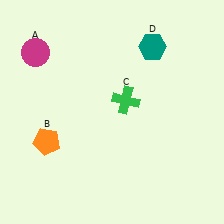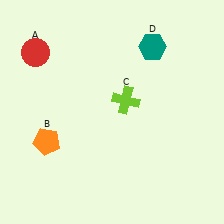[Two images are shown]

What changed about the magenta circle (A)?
In Image 1, A is magenta. In Image 2, it changed to red.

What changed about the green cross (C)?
In Image 1, C is green. In Image 2, it changed to lime.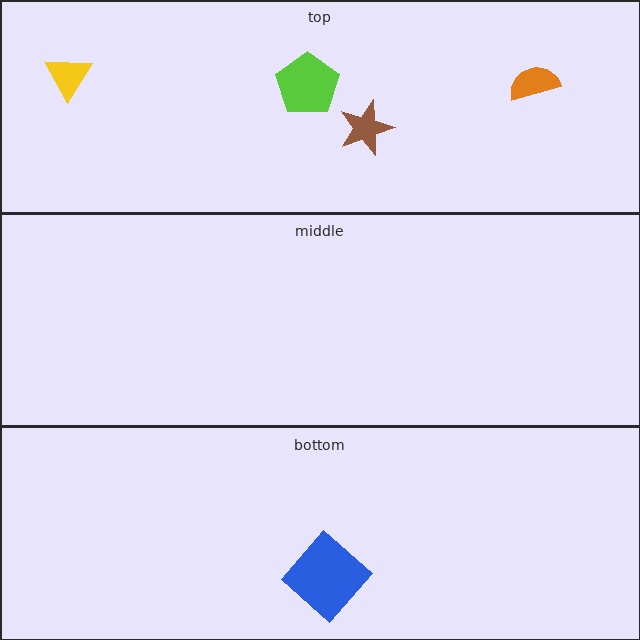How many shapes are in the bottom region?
1.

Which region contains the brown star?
The top region.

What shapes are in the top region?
The lime pentagon, the yellow triangle, the brown star, the orange semicircle.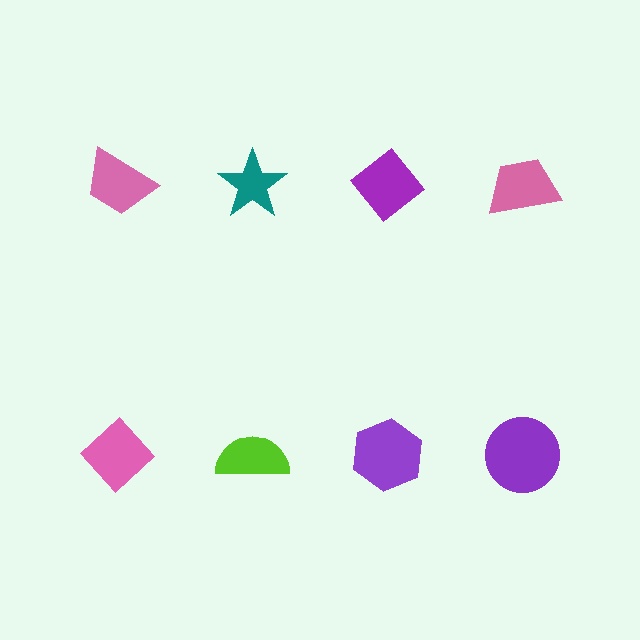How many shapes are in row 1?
4 shapes.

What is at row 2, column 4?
A purple circle.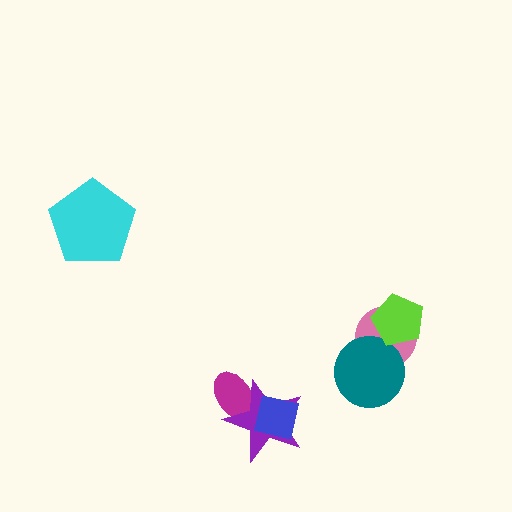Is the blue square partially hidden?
No, no other shape covers it.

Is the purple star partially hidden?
Yes, it is partially covered by another shape.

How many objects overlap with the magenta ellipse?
1 object overlaps with the magenta ellipse.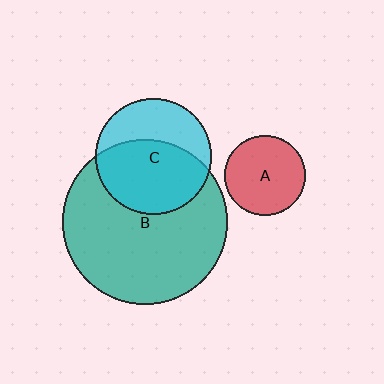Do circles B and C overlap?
Yes.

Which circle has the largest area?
Circle B (teal).